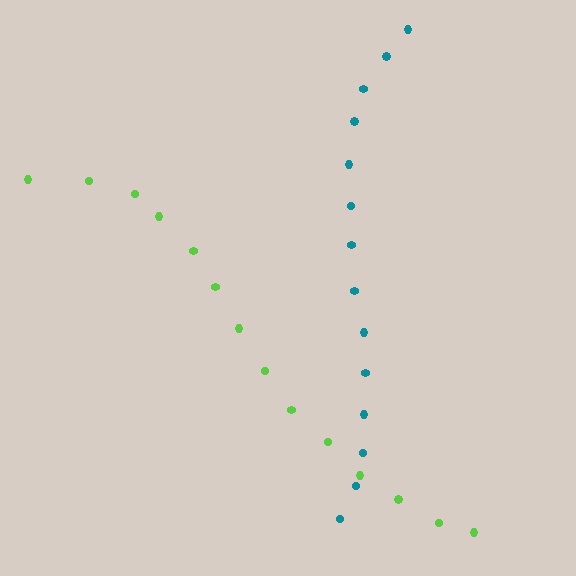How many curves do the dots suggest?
There are 2 distinct paths.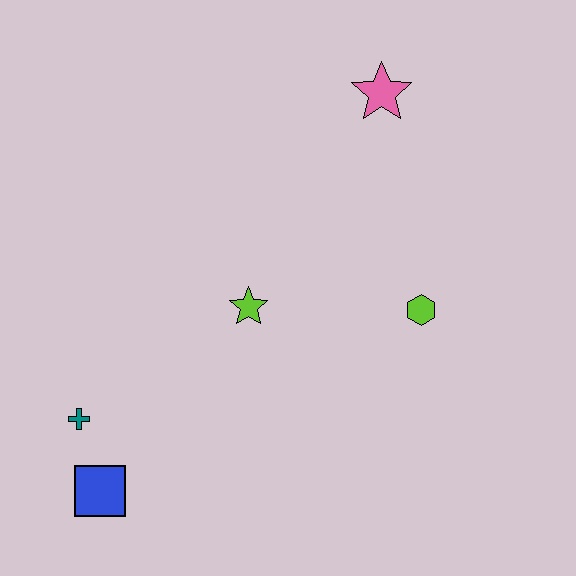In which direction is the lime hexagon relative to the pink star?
The lime hexagon is below the pink star.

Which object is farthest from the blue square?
The pink star is farthest from the blue square.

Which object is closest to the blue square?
The teal cross is closest to the blue square.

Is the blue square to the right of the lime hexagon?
No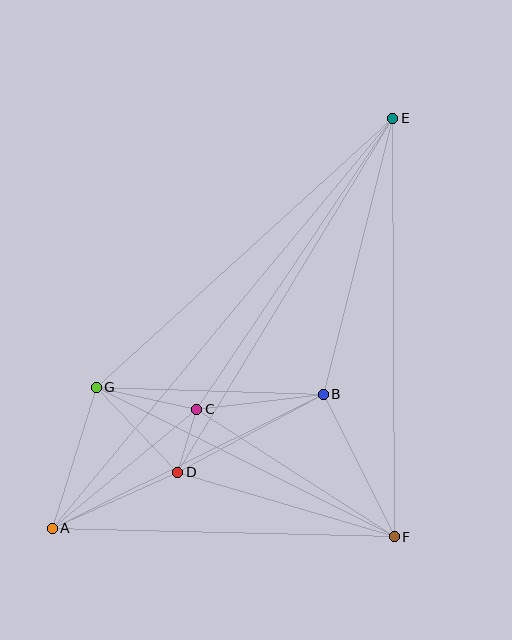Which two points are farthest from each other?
Points A and E are farthest from each other.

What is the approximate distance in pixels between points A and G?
The distance between A and G is approximately 148 pixels.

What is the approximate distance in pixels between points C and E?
The distance between C and E is approximately 351 pixels.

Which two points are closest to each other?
Points C and D are closest to each other.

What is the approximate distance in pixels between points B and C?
The distance between B and C is approximately 127 pixels.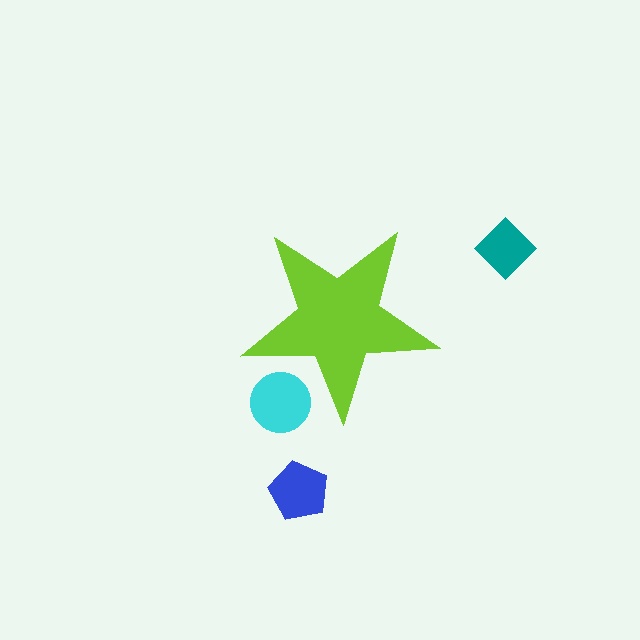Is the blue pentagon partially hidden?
No, the blue pentagon is fully visible.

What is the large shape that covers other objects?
A lime star.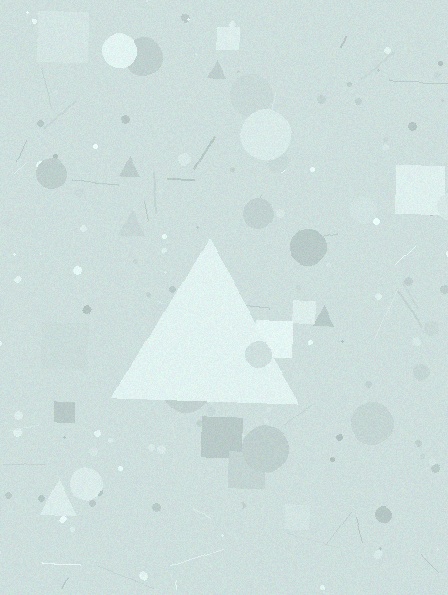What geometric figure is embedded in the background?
A triangle is embedded in the background.